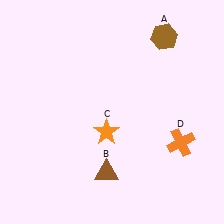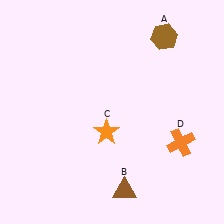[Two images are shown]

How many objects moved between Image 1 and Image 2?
1 object moved between the two images.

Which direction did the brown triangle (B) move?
The brown triangle (B) moved right.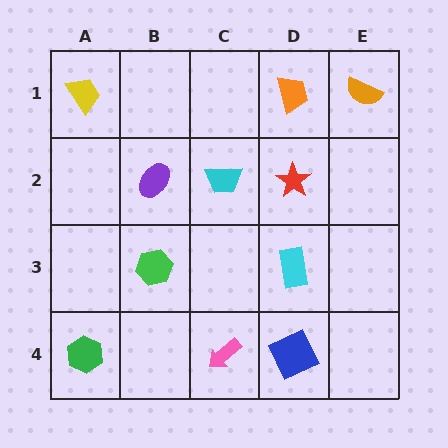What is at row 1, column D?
An orange trapezoid.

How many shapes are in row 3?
2 shapes.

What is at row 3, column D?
A cyan rectangle.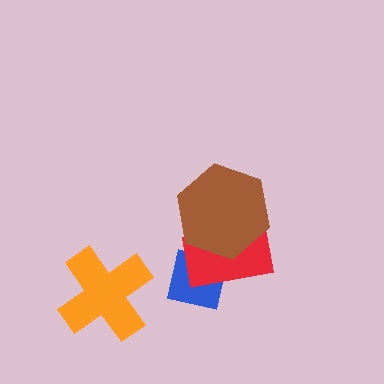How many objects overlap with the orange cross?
0 objects overlap with the orange cross.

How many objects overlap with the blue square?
2 objects overlap with the blue square.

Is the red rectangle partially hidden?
Yes, it is partially covered by another shape.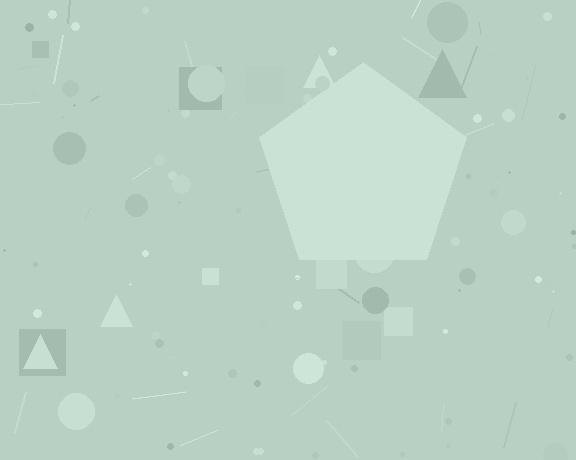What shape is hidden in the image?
A pentagon is hidden in the image.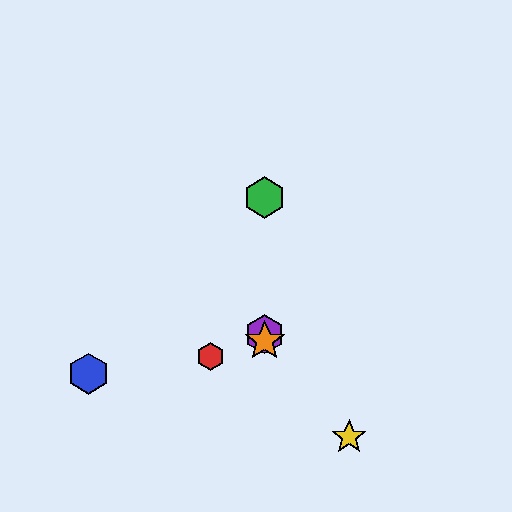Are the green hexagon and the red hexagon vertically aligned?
No, the green hexagon is at x≈265 and the red hexagon is at x≈211.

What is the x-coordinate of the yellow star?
The yellow star is at x≈349.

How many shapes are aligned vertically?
3 shapes (the green hexagon, the purple hexagon, the orange star) are aligned vertically.